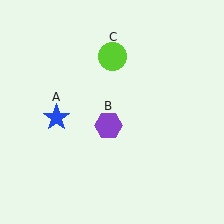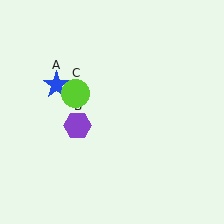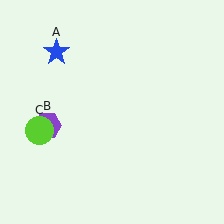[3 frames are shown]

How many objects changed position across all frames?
3 objects changed position: blue star (object A), purple hexagon (object B), lime circle (object C).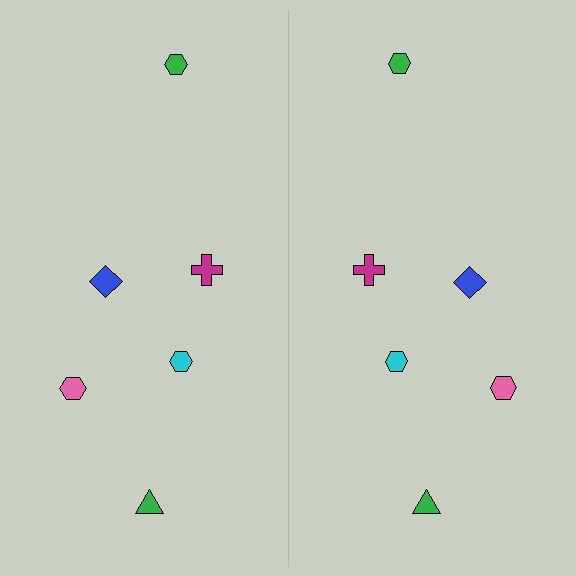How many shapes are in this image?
There are 12 shapes in this image.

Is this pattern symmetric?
Yes, this pattern has bilateral (reflection) symmetry.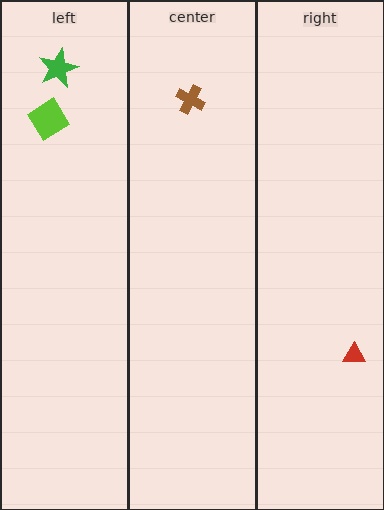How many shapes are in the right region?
1.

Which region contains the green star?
The left region.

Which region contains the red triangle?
The right region.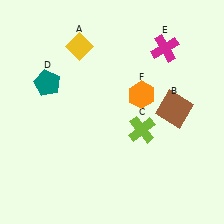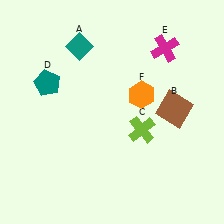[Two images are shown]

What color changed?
The diamond (A) changed from yellow in Image 1 to teal in Image 2.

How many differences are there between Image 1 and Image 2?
There is 1 difference between the two images.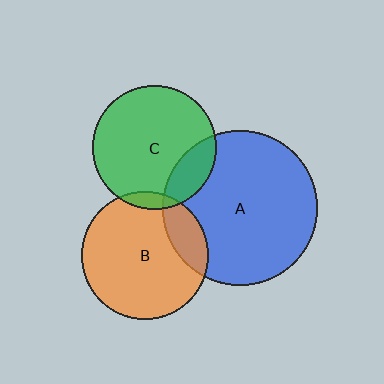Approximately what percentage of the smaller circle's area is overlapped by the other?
Approximately 20%.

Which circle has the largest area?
Circle A (blue).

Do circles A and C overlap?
Yes.